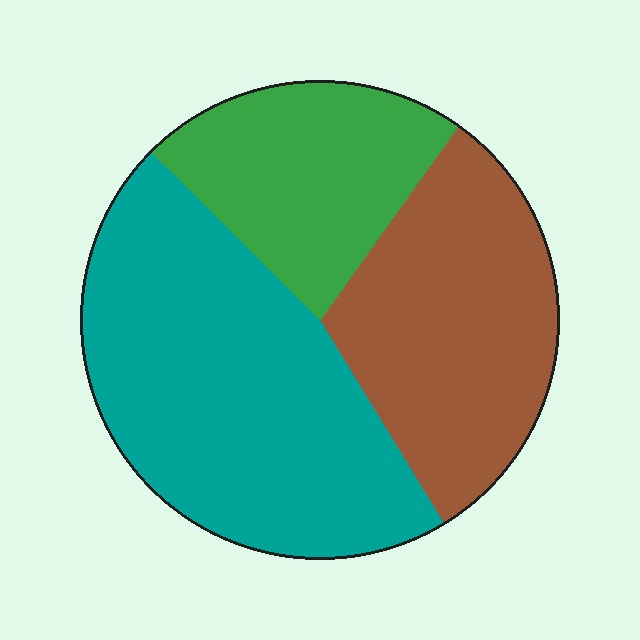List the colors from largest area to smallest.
From largest to smallest: teal, brown, green.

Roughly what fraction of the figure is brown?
Brown covers 31% of the figure.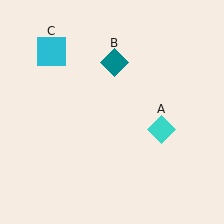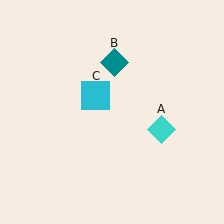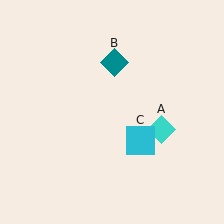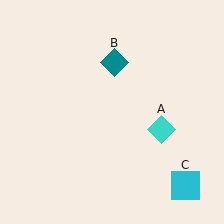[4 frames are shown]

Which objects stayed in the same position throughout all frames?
Cyan diamond (object A) and teal diamond (object B) remained stationary.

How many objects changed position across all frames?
1 object changed position: cyan square (object C).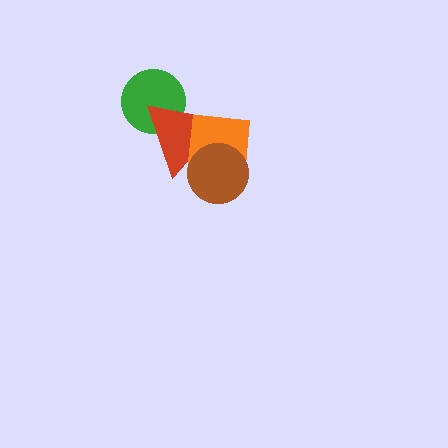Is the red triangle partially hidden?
Yes, it is partially covered by another shape.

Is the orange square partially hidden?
Yes, it is partially covered by another shape.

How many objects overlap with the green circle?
1 object overlaps with the green circle.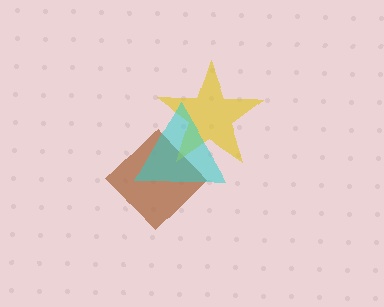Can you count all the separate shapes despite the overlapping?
Yes, there are 3 separate shapes.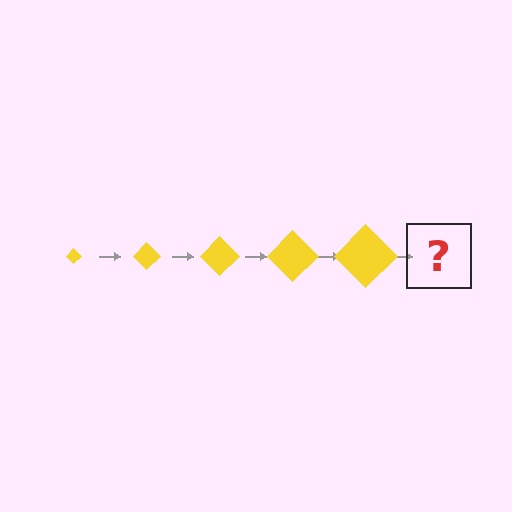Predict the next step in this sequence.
The next step is a yellow diamond, larger than the previous one.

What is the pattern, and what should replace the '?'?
The pattern is that the diamond gets progressively larger each step. The '?' should be a yellow diamond, larger than the previous one.